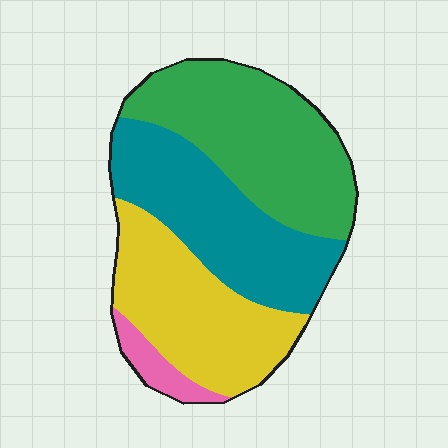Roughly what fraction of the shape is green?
Green covers about 35% of the shape.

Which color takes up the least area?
Pink, at roughly 5%.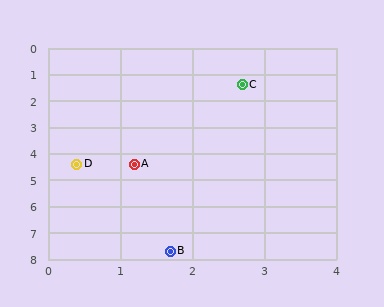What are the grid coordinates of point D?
Point D is at approximately (0.4, 4.4).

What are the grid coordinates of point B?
Point B is at approximately (1.7, 7.7).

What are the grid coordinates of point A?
Point A is at approximately (1.2, 4.4).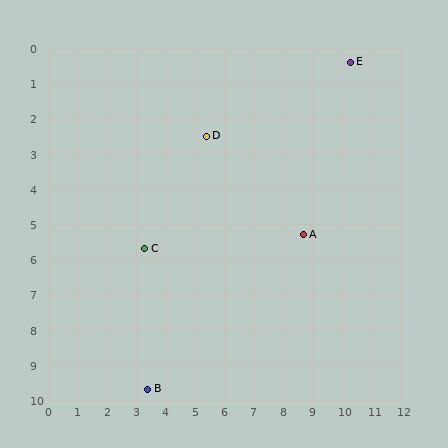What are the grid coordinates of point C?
Point C is at approximately (3.3, 5.7).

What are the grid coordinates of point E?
Point E is at approximately (10.3, 0.4).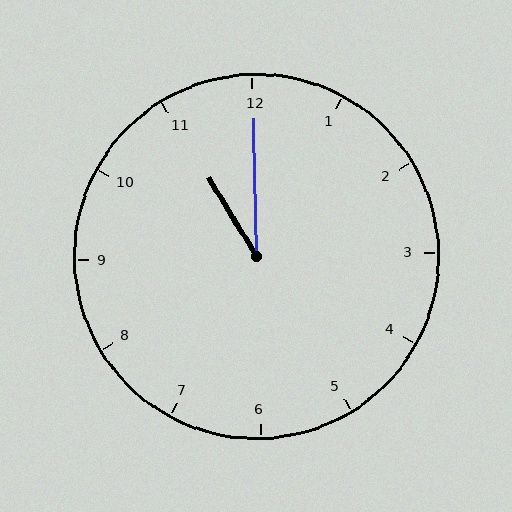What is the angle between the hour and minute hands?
Approximately 30 degrees.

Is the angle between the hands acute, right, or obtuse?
It is acute.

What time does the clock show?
11:00.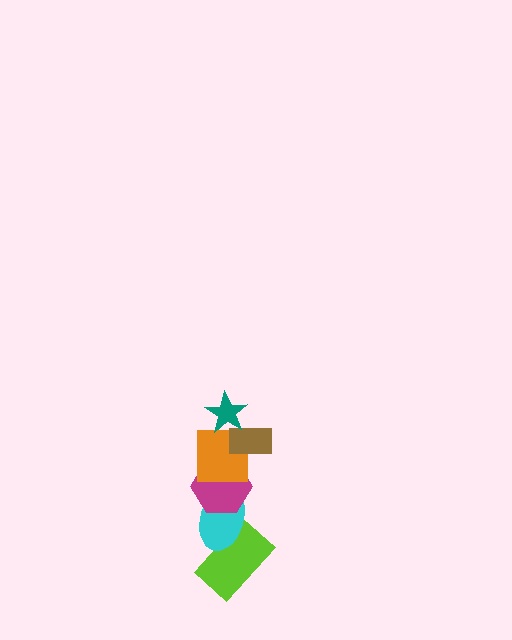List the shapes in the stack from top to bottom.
From top to bottom: the teal star, the brown rectangle, the orange square, the magenta hexagon, the cyan ellipse, the lime rectangle.